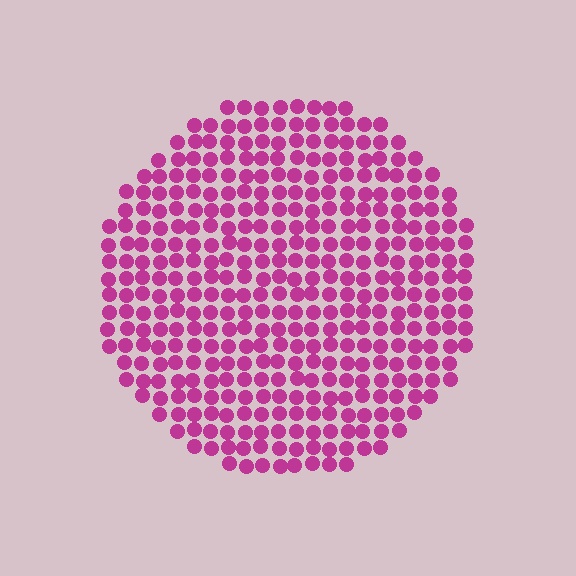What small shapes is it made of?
It is made of small circles.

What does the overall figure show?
The overall figure shows a circle.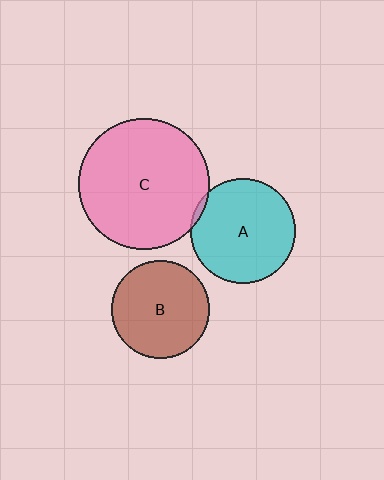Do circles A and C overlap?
Yes.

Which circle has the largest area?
Circle C (pink).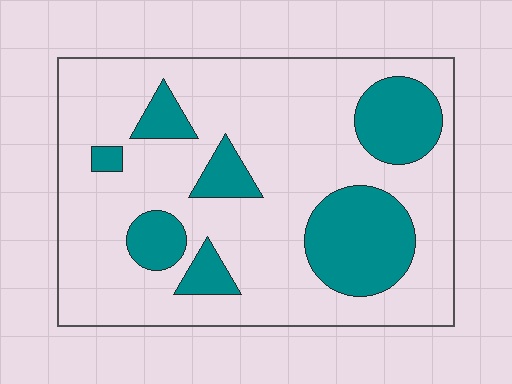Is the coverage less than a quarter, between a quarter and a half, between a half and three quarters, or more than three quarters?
Less than a quarter.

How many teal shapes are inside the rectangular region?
7.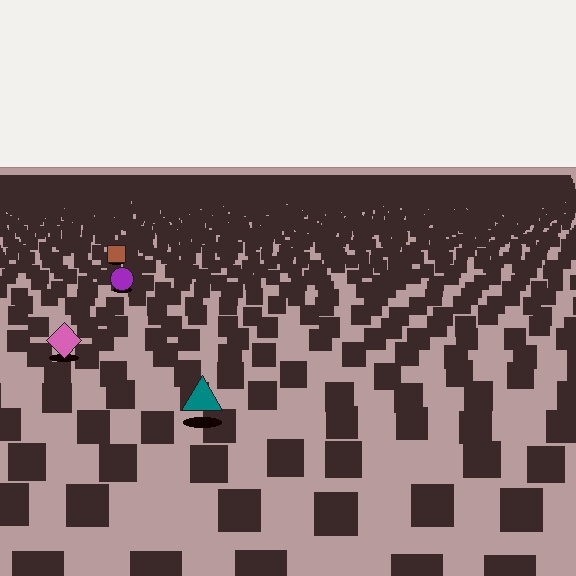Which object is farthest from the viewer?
The brown square is farthest from the viewer. It appears smaller and the ground texture around it is denser.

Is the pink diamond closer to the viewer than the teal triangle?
No. The teal triangle is closer — you can tell from the texture gradient: the ground texture is coarser near it.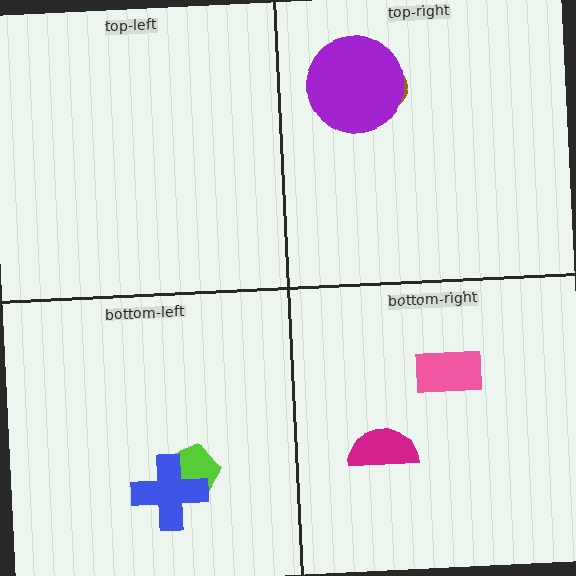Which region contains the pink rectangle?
The bottom-right region.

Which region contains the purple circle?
The top-right region.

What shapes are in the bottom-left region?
The lime pentagon, the blue cross.